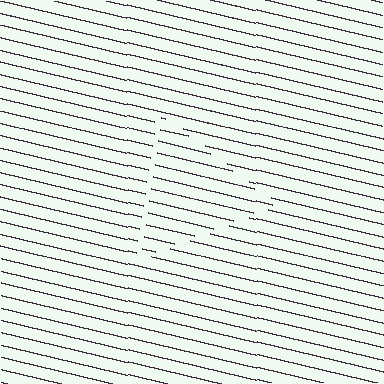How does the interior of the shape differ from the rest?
The interior of the shape contains the same grating, shifted by half a period — the contour is defined by the phase discontinuity where line-ends from the inner and outer gratings abut.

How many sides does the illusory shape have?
3 sides — the line-ends trace a triangle.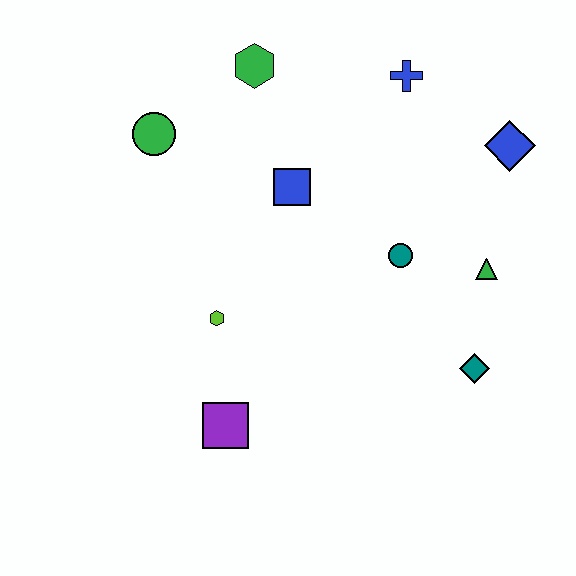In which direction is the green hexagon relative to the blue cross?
The green hexagon is to the left of the blue cross.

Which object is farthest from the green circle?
The teal diamond is farthest from the green circle.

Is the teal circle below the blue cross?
Yes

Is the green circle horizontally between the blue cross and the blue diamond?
No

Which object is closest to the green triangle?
The teal circle is closest to the green triangle.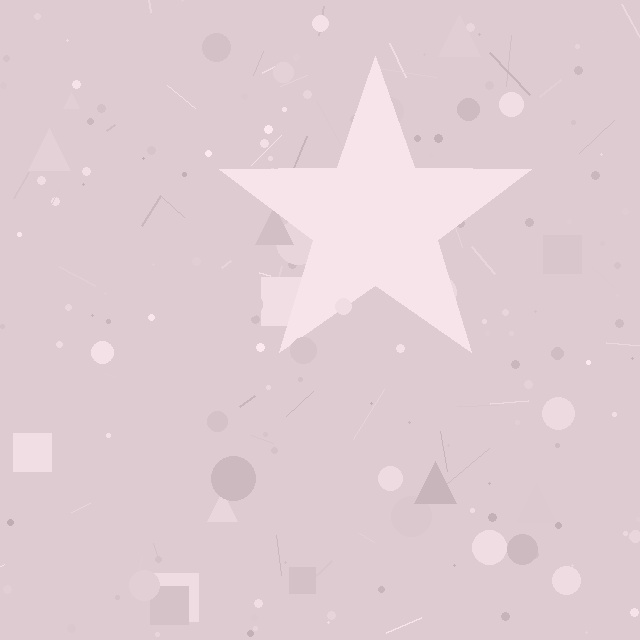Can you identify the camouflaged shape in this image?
The camouflaged shape is a star.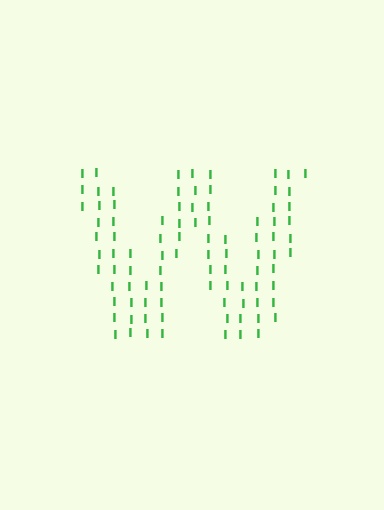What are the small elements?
The small elements are letter I's.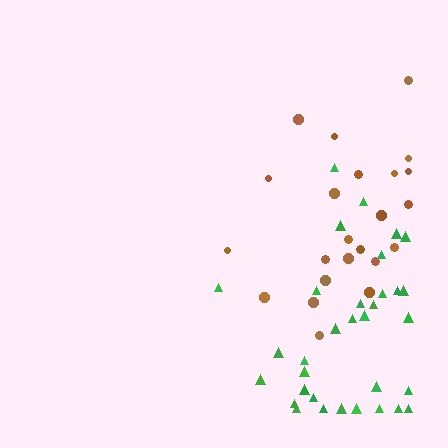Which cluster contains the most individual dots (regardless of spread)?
Green (33).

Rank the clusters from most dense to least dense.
green, brown.